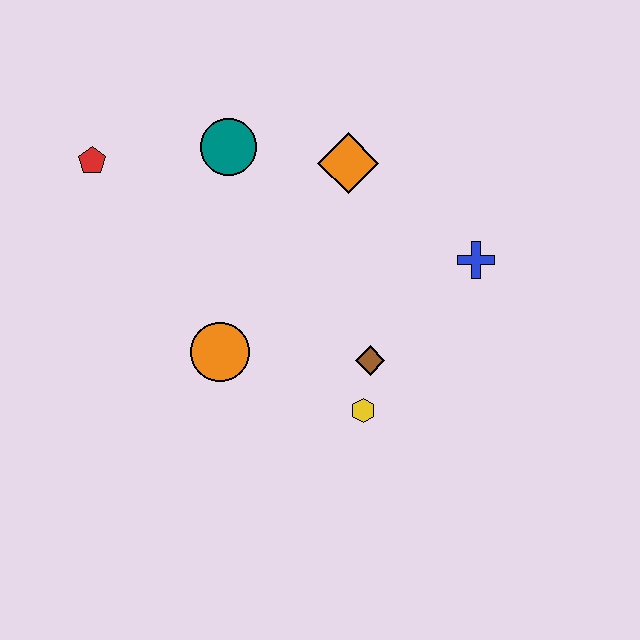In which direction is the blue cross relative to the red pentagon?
The blue cross is to the right of the red pentagon.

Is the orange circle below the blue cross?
Yes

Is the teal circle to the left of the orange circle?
No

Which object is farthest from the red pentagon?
The blue cross is farthest from the red pentagon.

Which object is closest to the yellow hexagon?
The brown diamond is closest to the yellow hexagon.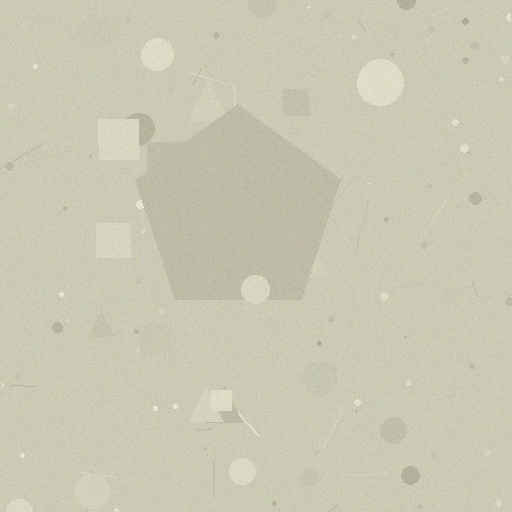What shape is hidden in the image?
A pentagon is hidden in the image.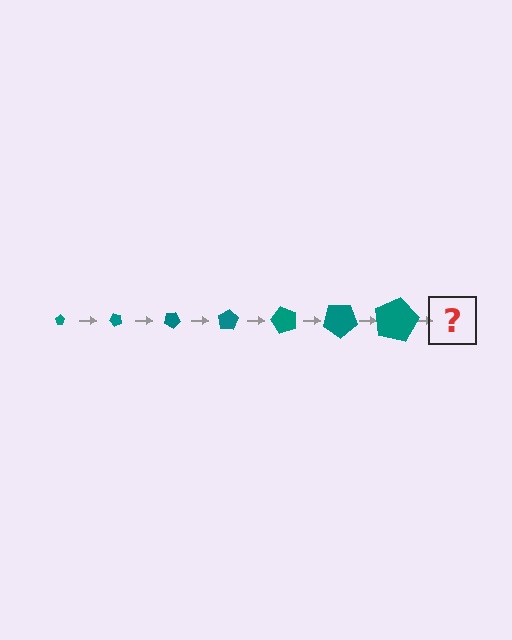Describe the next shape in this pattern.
It should be a pentagon, larger than the previous one and rotated 350 degrees from the start.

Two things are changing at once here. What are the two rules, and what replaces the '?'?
The two rules are that the pentagon grows larger each step and it rotates 50 degrees each step. The '?' should be a pentagon, larger than the previous one and rotated 350 degrees from the start.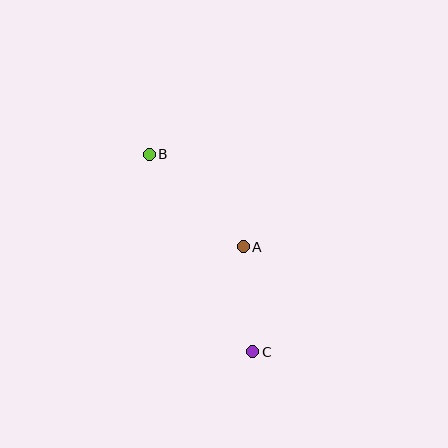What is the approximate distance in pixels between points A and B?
The distance between A and B is approximately 132 pixels.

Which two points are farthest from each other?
Points B and C are farthest from each other.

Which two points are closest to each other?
Points A and C are closest to each other.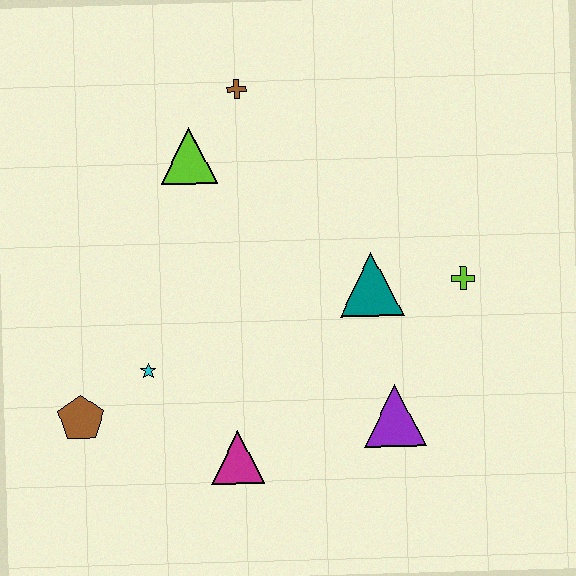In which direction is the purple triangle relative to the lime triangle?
The purple triangle is below the lime triangle.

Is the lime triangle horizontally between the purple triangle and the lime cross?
No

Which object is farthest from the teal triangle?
The brown pentagon is farthest from the teal triangle.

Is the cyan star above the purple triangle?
Yes